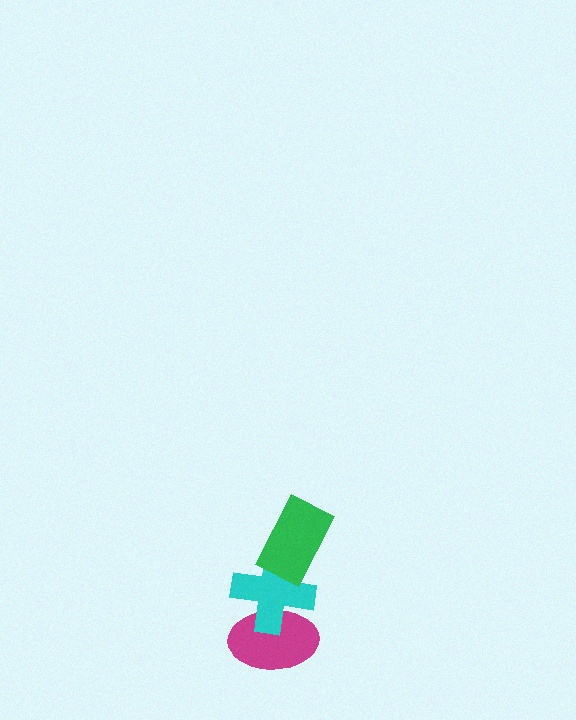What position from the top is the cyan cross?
The cyan cross is 2nd from the top.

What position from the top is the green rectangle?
The green rectangle is 1st from the top.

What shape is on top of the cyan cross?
The green rectangle is on top of the cyan cross.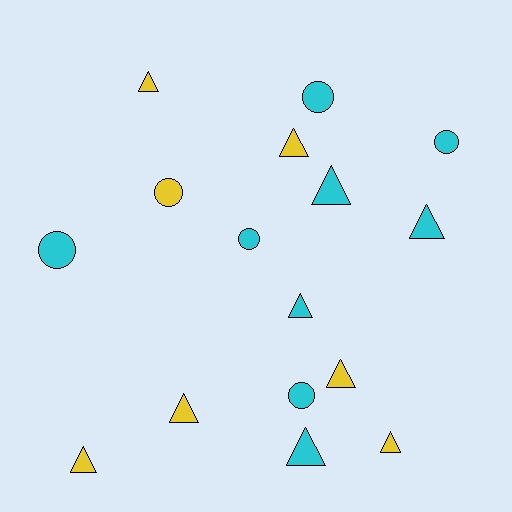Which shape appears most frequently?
Triangle, with 10 objects.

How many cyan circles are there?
There are 5 cyan circles.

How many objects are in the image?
There are 16 objects.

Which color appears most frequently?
Cyan, with 9 objects.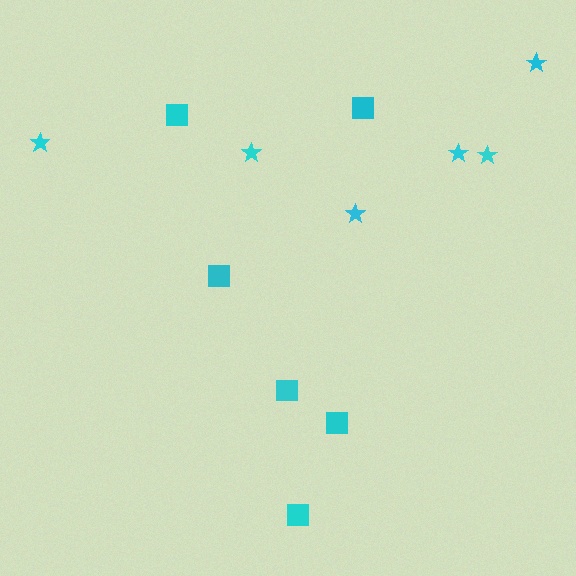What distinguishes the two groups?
There are 2 groups: one group of stars (6) and one group of squares (6).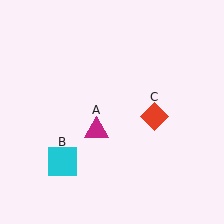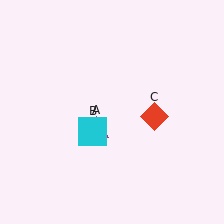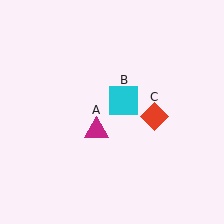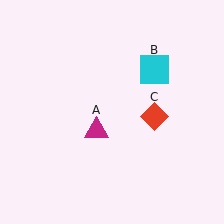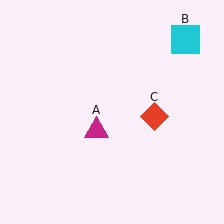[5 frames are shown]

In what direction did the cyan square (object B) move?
The cyan square (object B) moved up and to the right.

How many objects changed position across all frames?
1 object changed position: cyan square (object B).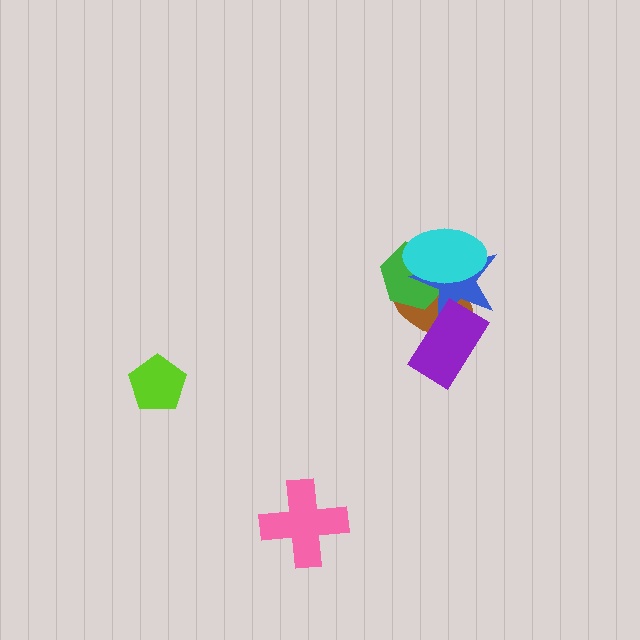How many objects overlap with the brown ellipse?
4 objects overlap with the brown ellipse.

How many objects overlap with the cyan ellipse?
3 objects overlap with the cyan ellipse.